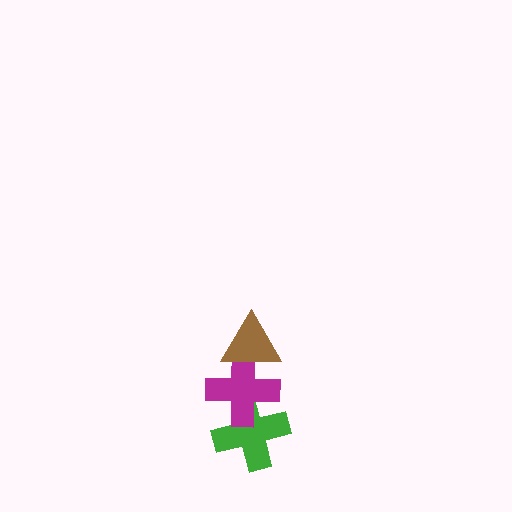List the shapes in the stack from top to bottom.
From top to bottom: the brown triangle, the magenta cross, the green cross.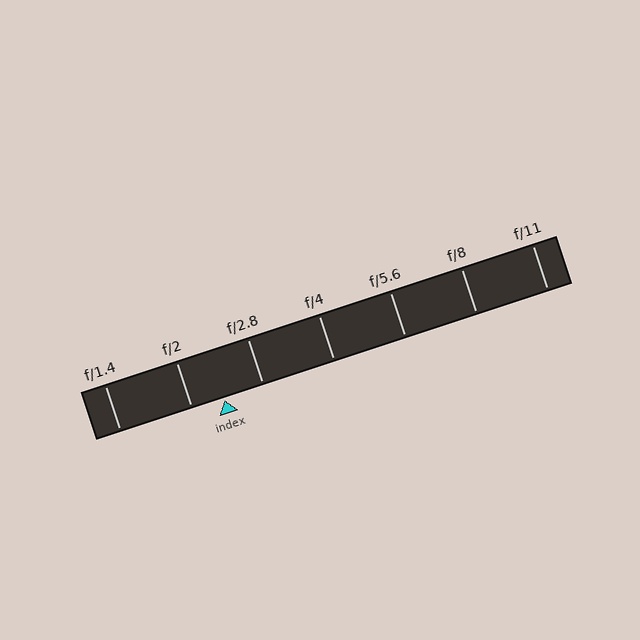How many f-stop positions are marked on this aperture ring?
There are 7 f-stop positions marked.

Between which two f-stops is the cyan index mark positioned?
The index mark is between f/2 and f/2.8.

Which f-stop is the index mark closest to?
The index mark is closest to f/2.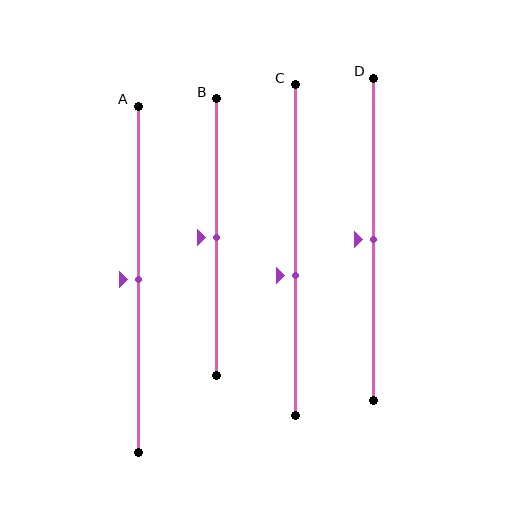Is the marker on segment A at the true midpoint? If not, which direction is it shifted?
Yes, the marker on segment A is at the true midpoint.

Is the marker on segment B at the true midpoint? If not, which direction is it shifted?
Yes, the marker on segment B is at the true midpoint.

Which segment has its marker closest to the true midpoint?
Segment A has its marker closest to the true midpoint.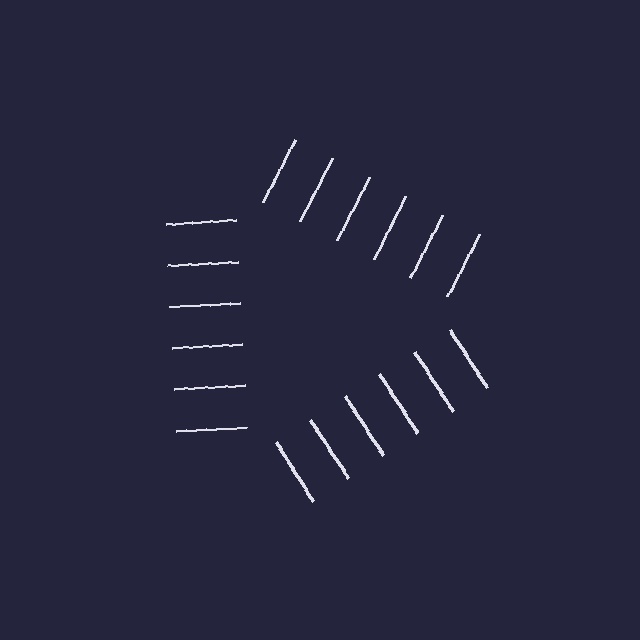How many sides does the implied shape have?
3 sides — the line-ends trace a triangle.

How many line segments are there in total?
18 — 6 along each of the 3 edges.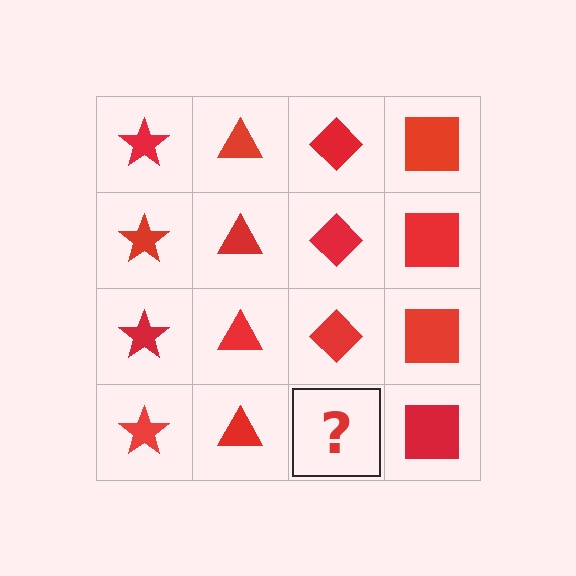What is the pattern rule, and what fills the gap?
The rule is that each column has a consistent shape. The gap should be filled with a red diamond.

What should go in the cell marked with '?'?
The missing cell should contain a red diamond.